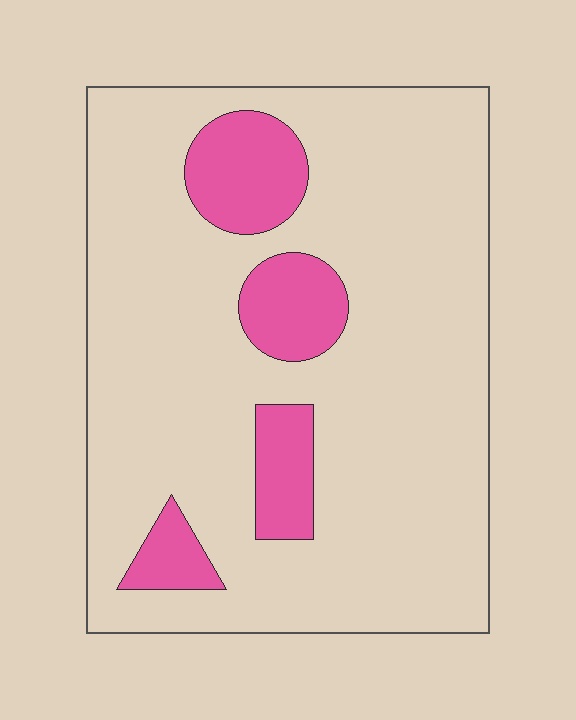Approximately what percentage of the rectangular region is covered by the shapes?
Approximately 15%.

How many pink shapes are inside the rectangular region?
4.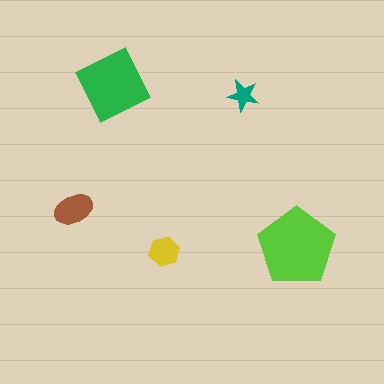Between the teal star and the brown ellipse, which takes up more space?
The brown ellipse.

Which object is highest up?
The green diamond is topmost.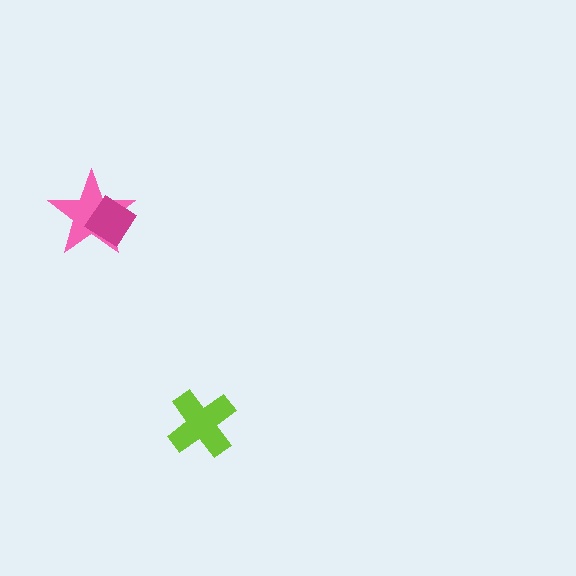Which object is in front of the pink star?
The magenta diamond is in front of the pink star.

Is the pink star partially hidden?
Yes, it is partially covered by another shape.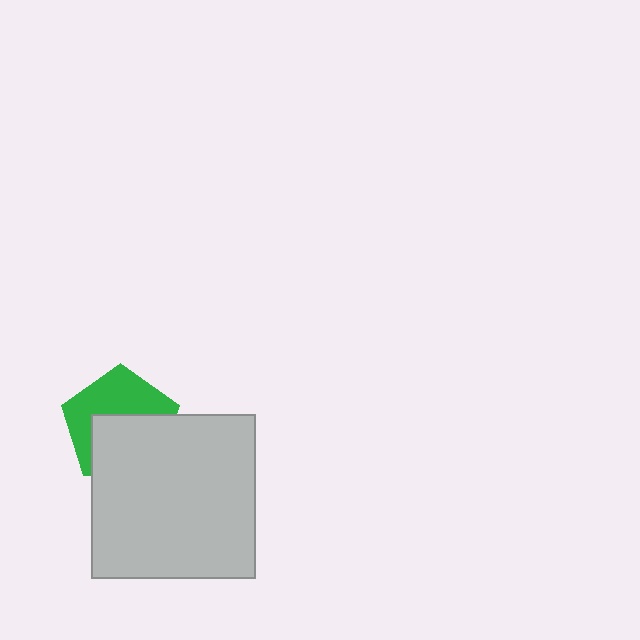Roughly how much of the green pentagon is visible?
About half of it is visible (roughly 49%).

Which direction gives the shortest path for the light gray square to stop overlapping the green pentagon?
Moving down gives the shortest separation.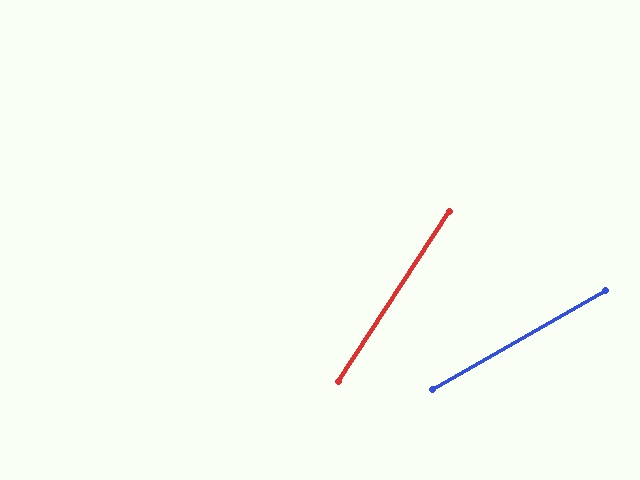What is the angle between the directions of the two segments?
Approximately 27 degrees.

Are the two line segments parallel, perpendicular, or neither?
Neither parallel nor perpendicular — they differ by about 27°.